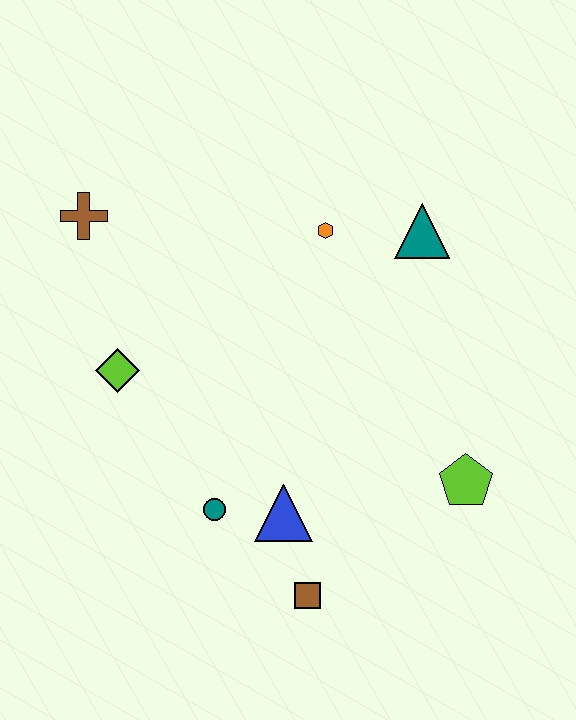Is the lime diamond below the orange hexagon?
Yes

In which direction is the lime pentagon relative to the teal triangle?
The lime pentagon is below the teal triangle.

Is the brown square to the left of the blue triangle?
No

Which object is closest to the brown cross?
The lime diamond is closest to the brown cross.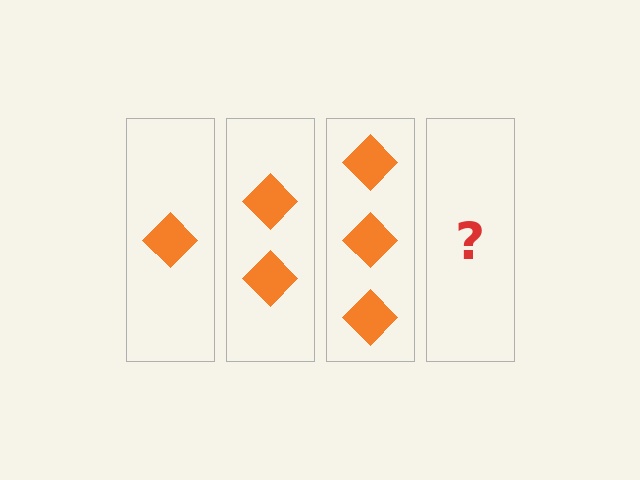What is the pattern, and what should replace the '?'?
The pattern is that each step adds one more diamond. The '?' should be 4 diamonds.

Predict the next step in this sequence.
The next step is 4 diamonds.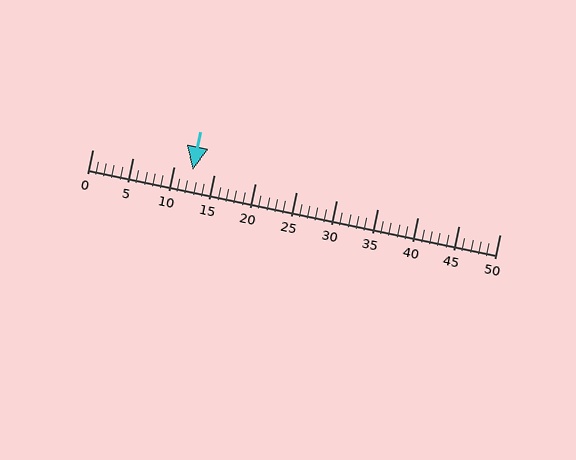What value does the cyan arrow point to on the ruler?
The cyan arrow points to approximately 12.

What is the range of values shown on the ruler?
The ruler shows values from 0 to 50.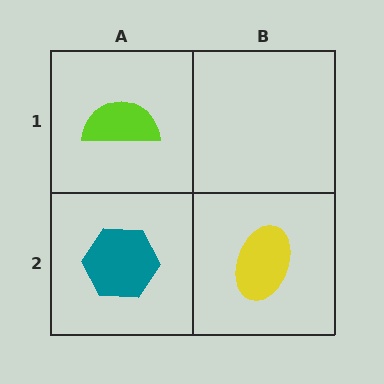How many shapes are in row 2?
2 shapes.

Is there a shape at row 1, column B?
No, that cell is empty.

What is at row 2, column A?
A teal hexagon.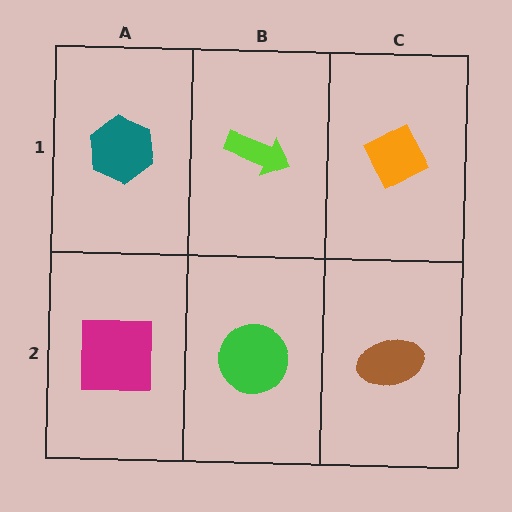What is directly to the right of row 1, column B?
An orange diamond.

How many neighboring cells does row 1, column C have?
2.